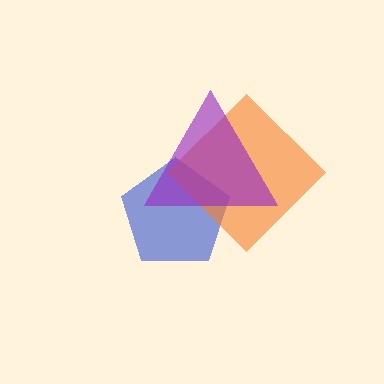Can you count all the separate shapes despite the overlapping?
Yes, there are 3 separate shapes.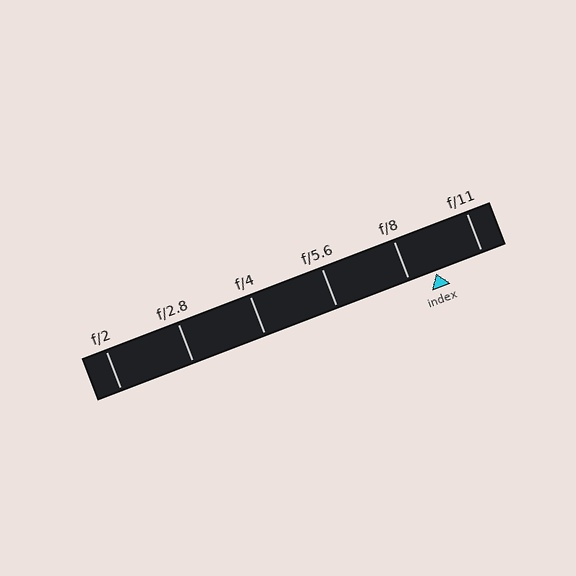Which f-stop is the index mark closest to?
The index mark is closest to f/8.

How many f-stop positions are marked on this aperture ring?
There are 6 f-stop positions marked.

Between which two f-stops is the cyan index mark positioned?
The index mark is between f/8 and f/11.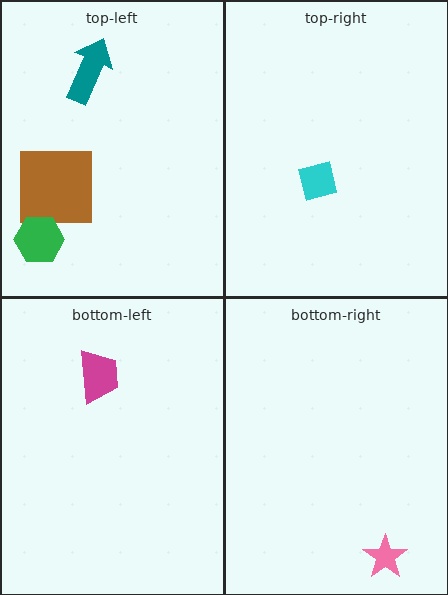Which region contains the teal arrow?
The top-left region.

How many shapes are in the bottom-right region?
1.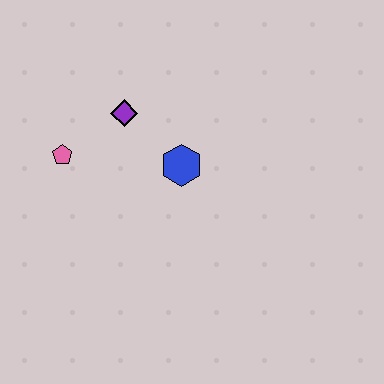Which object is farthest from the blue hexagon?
The pink pentagon is farthest from the blue hexagon.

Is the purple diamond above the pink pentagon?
Yes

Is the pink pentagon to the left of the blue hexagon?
Yes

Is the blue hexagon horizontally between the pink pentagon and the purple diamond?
No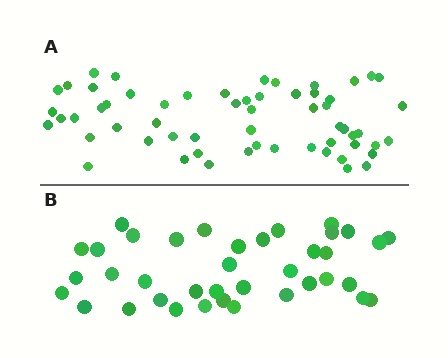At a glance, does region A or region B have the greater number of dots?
Region A (the top region) has more dots.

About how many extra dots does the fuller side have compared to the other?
Region A has approximately 20 more dots than region B.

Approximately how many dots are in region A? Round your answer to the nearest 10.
About 60 dots. (The exact count is 59, which rounds to 60.)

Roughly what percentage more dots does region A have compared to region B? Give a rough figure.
About 55% more.